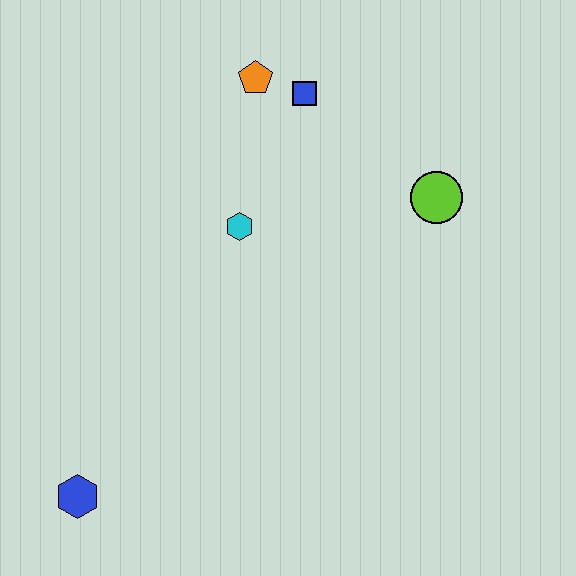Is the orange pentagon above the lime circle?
Yes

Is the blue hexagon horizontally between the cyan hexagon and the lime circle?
No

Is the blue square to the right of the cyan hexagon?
Yes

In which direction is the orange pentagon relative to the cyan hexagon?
The orange pentagon is above the cyan hexagon.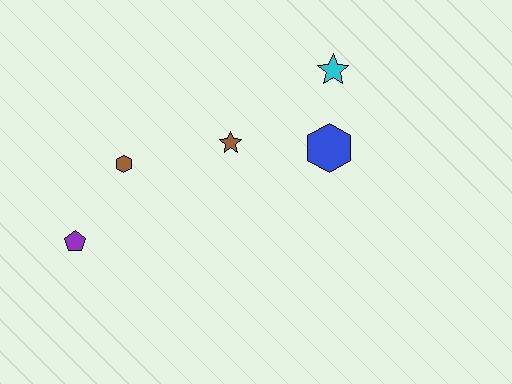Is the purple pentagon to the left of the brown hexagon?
Yes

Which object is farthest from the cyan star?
The purple pentagon is farthest from the cyan star.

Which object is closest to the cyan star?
The blue hexagon is closest to the cyan star.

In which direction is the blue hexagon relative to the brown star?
The blue hexagon is to the right of the brown star.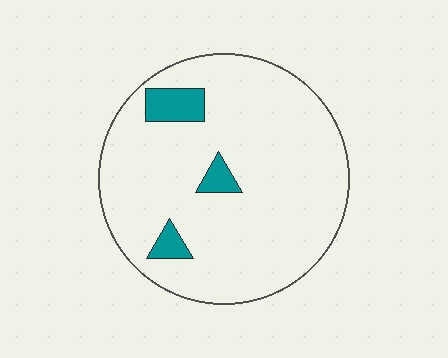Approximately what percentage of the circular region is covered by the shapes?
Approximately 10%.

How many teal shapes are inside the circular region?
3.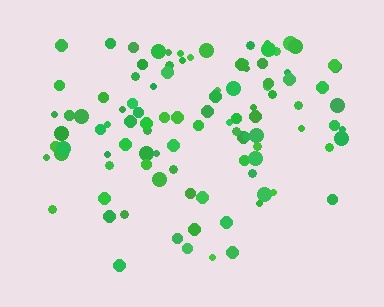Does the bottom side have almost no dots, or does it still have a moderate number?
Still a moderate number, just noticeably fewer than the top.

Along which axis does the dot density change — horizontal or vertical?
Vertical.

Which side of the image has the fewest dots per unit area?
The bottom.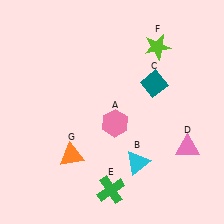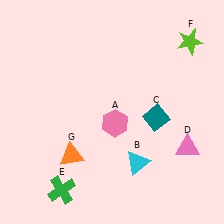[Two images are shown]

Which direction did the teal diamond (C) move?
The teal diamond (C) moved down.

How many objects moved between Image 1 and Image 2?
3 objects moved between the two images.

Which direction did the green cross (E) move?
The green cross (E) moved left.